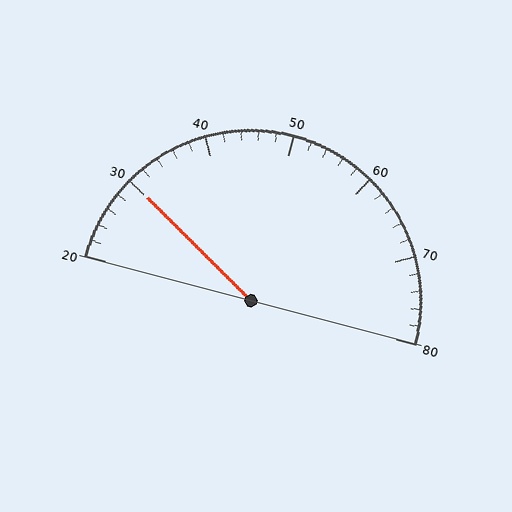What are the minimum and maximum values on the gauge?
The gauge ranges from 20 to 80.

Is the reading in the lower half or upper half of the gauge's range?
The reading is in the lower half of the range (20 to 80).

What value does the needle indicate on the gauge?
The needle indicates approximately 30.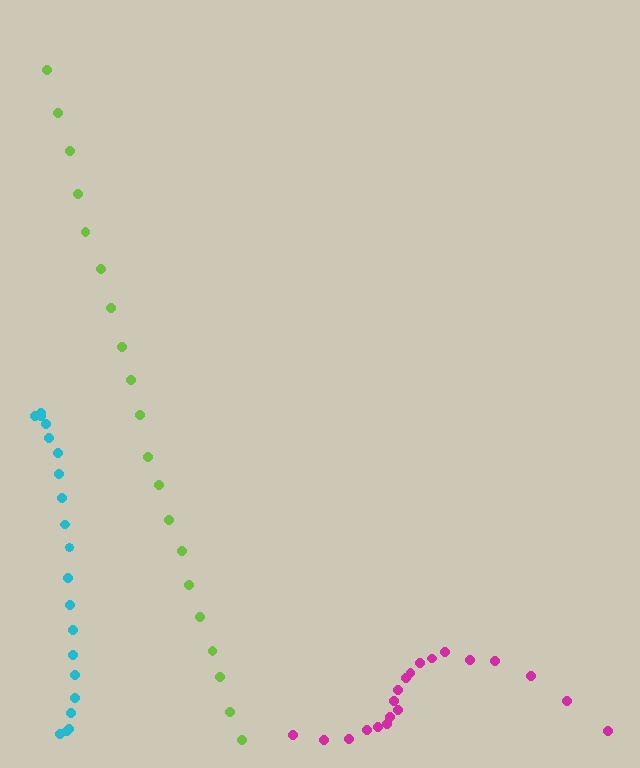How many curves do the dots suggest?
There are 3 distinct paths.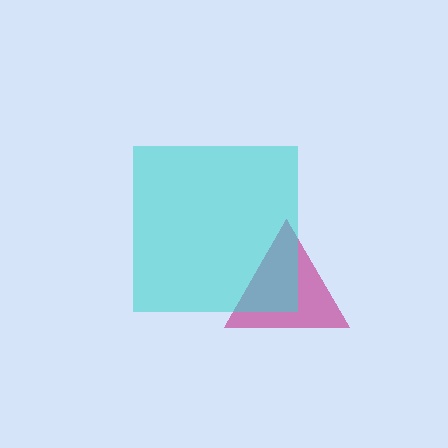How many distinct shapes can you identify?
There are 2 distinct shapes: a magenta triangle, a cyan square.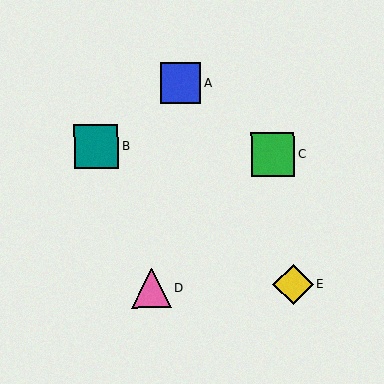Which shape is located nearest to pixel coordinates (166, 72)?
The blue square (labeled A) at (181, 83) is nearest to that location.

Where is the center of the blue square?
The center of the blue square is at (181, 83).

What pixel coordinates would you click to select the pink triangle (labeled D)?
Click at (151, 289) to select the pink triangle D.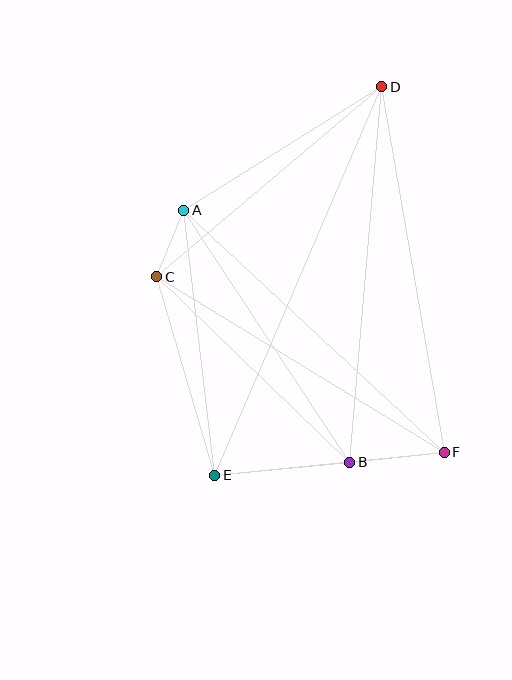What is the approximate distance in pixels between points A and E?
The distance between A and E is approximately 267 pixels.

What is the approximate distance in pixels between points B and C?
The distance between B and C is approximately 268 pixels.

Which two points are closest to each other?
Points A and C are closest to each other.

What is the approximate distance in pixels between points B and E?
The distance between B and E is approximately 136 pixels.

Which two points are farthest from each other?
Points D and E are farthest from each other.